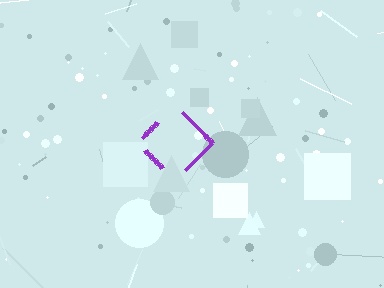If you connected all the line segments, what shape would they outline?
They would outline a diamond.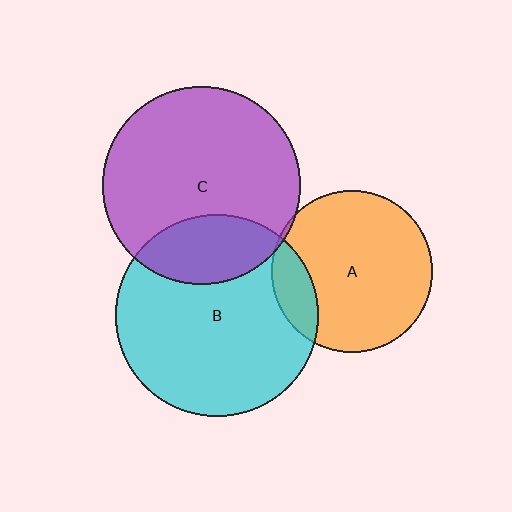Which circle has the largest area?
Circle B (cyan).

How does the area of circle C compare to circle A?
Approximately 1.5 times.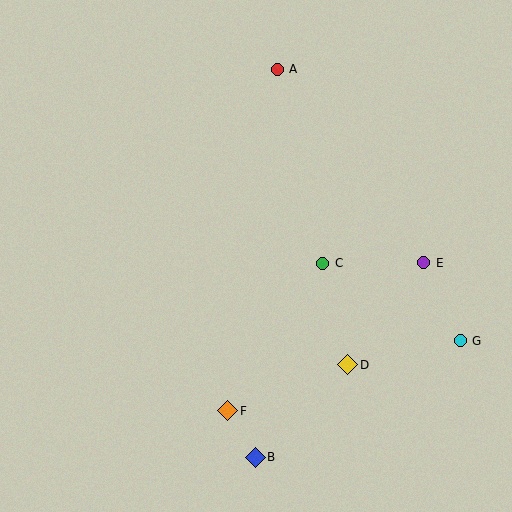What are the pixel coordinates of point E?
Point E is at (424, 263).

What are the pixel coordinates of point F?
Point F is at (228, 411).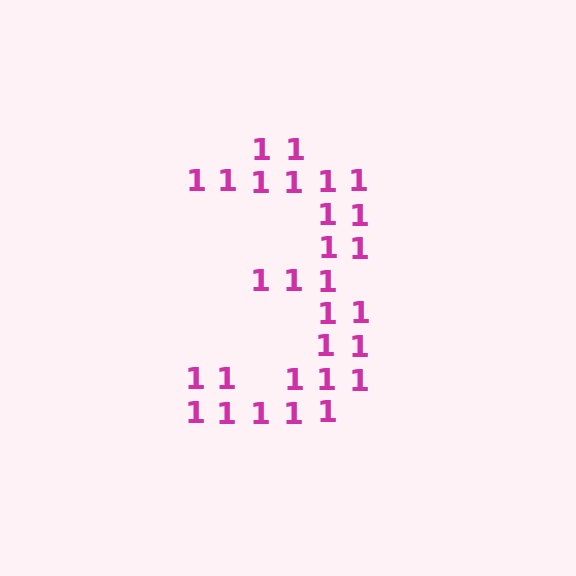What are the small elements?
The small elements are digit 1's.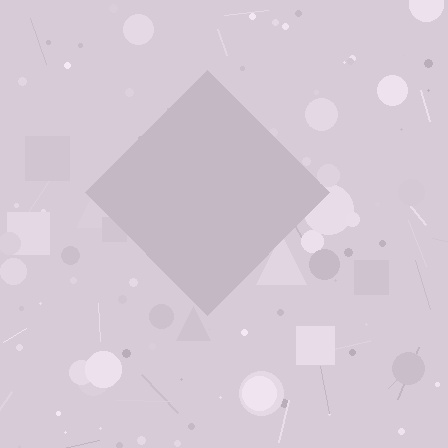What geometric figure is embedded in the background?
A diamond is embedded in the background.